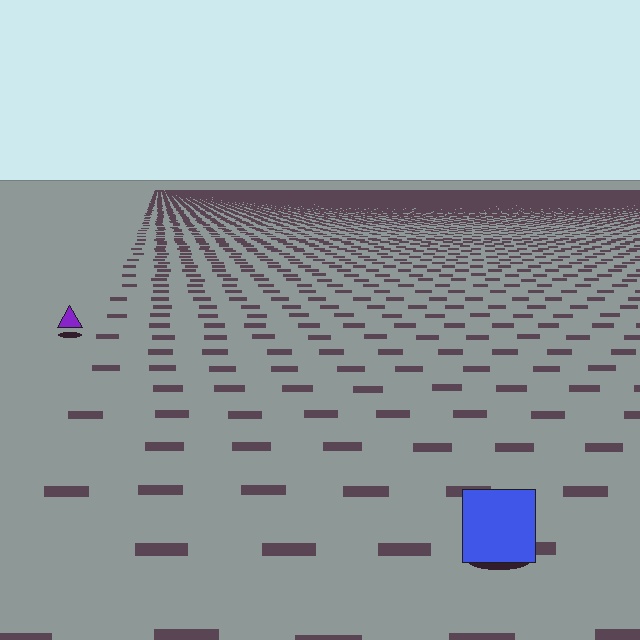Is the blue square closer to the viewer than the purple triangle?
Yes. The blue square is closer — you can tell from the texture gradient: the ground texture is coarser near it.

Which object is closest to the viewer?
The blue square is closest. The texture marks near it are larger and more spread out.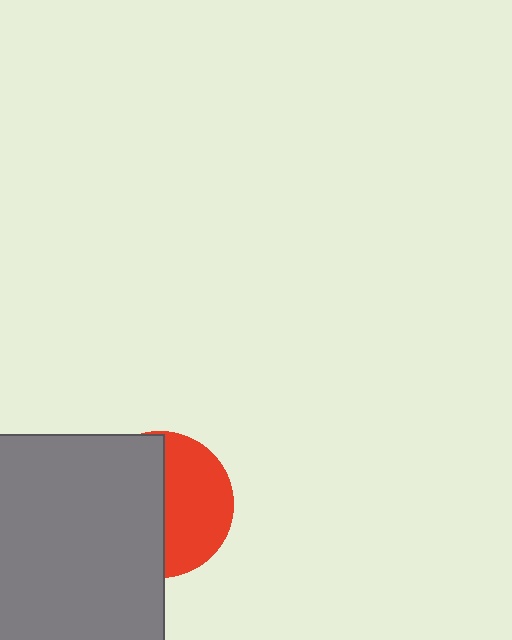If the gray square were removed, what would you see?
You would see the complete red circle.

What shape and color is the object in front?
The object in front is a gray square.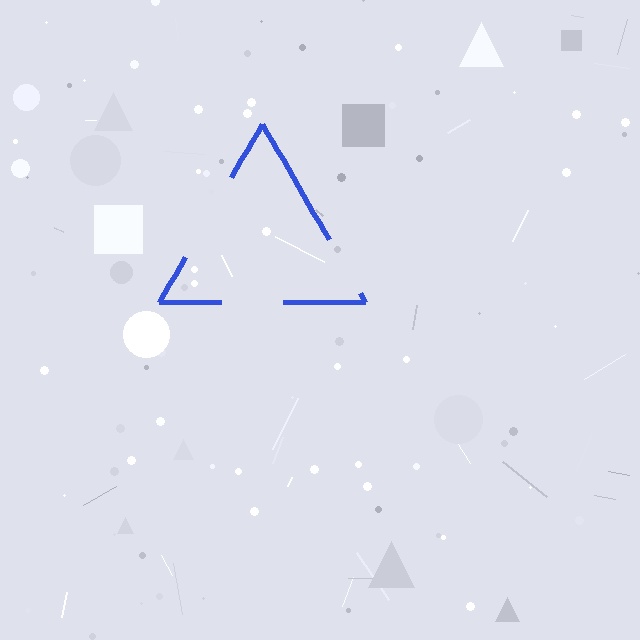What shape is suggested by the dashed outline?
The dashed outline suggests a triangle.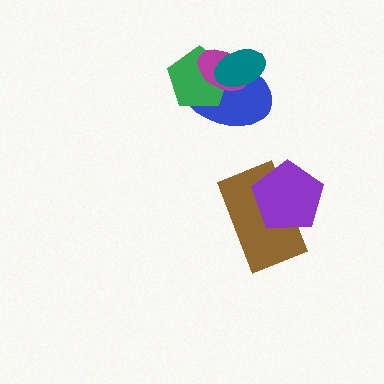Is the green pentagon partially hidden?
Yes, it is partially covered by another shape.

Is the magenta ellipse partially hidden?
Yes, it is partially covered by another shape.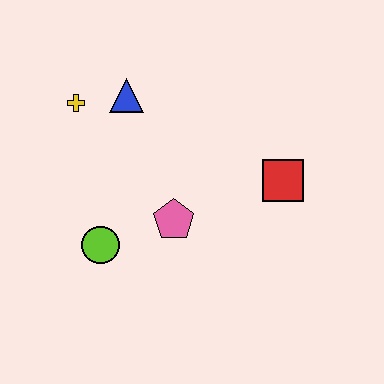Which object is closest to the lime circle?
The pink pentagon is closest to the lime circle.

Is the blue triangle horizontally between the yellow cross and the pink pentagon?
Yes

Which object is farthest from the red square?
The yellow cross is farthest from the red square.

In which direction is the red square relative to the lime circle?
The red square is to the right of the lime circle.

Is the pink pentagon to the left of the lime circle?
No